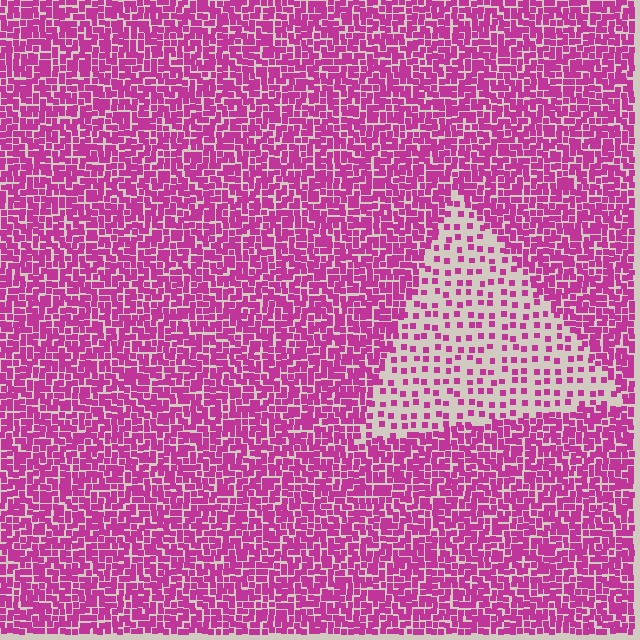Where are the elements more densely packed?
The elements are more densely packed outside the triangle boundary.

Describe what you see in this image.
The image contains small magenta elements arranged at two different densities. A triangle-shaped region is visible where the elements are less densely packed than the surrounding area.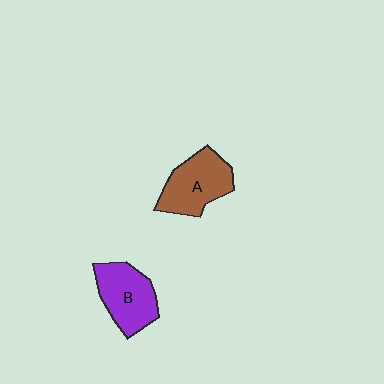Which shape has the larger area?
Shape A (brown).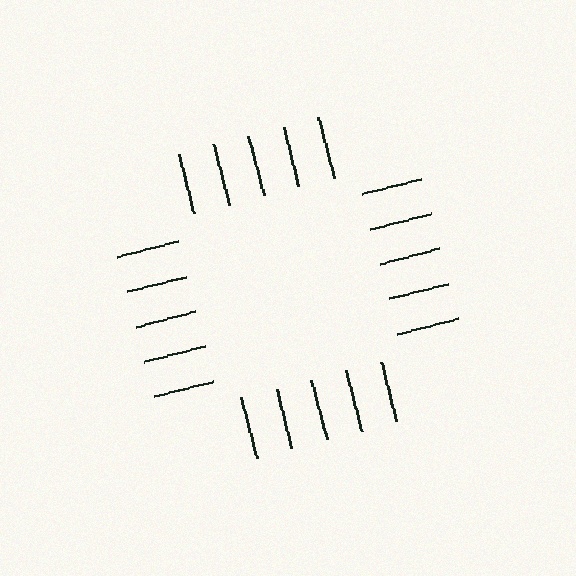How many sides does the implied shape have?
4 sides — the line-ends trace a square.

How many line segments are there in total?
20 — 5 along each of the 4 edges.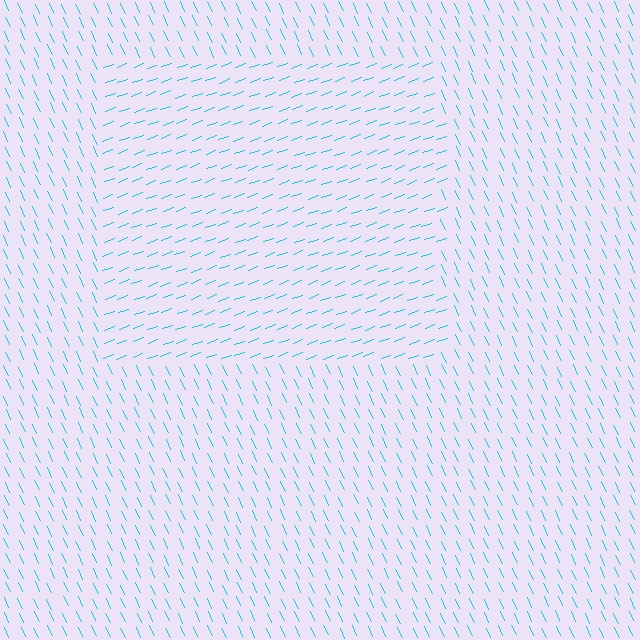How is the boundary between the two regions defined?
The boundary is defined purely by a change in line orientation (approximately 85 degrees difference). All lines are the same color and thickness.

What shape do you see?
I see a rectangle.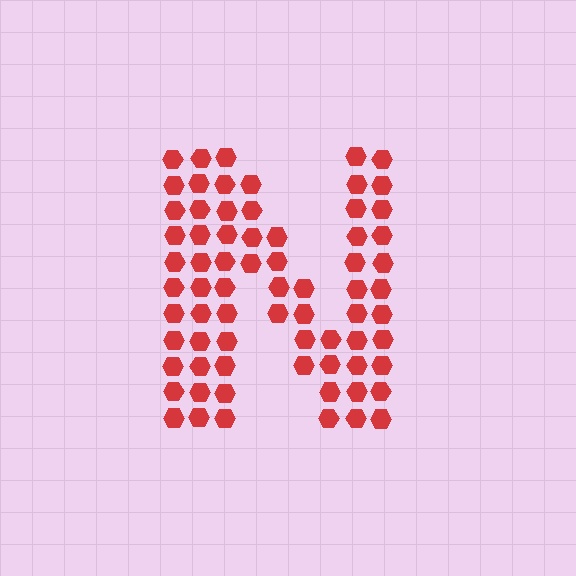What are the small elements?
The small elements are hexagons.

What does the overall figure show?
The overall figure shows the letter N.